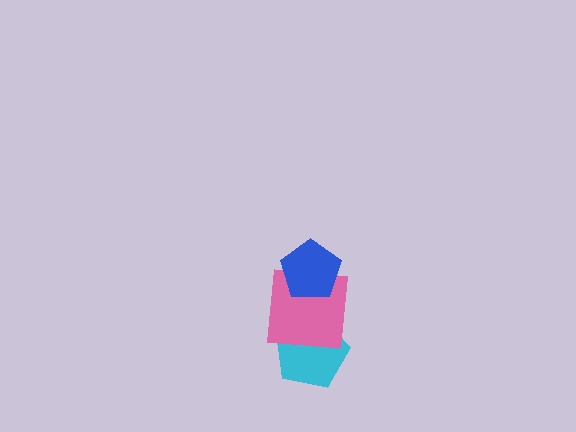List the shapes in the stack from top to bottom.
From top to bottom: the blue pentagon, the pink square, the cyan pentagon.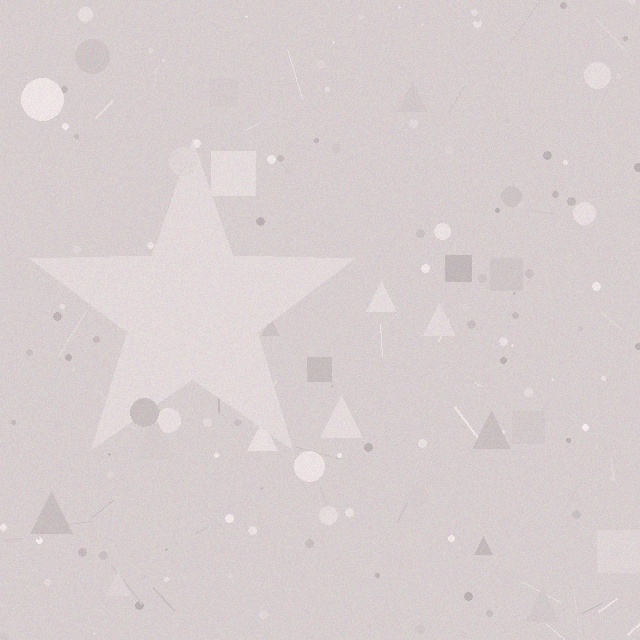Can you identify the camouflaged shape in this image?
The camouflaged shape is a star.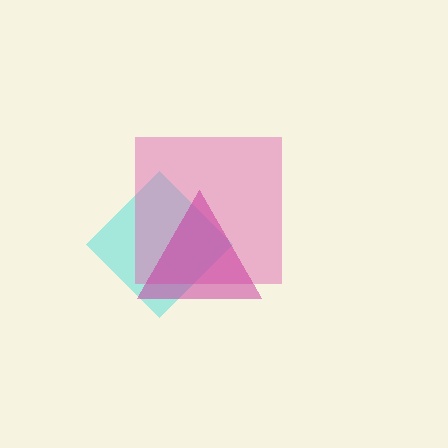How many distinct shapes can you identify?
There are 3 distinct shapes: a cyan diamond, a pink square, a magenta triangle.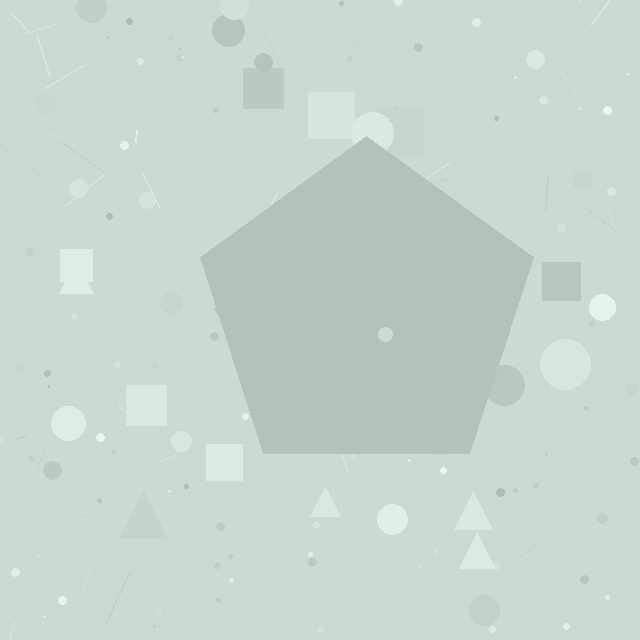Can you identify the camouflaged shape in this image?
The camouflaged shape is a pentagon.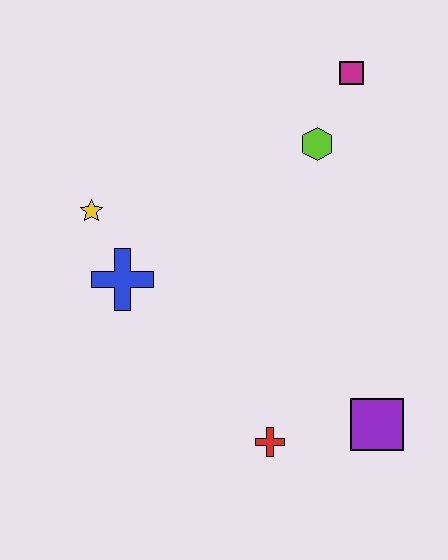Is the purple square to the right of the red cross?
Yes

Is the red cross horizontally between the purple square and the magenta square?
No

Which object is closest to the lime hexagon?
The magenta square is closest to the lime hexagon.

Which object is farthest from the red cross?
The magenta square is farthest from the red cross.